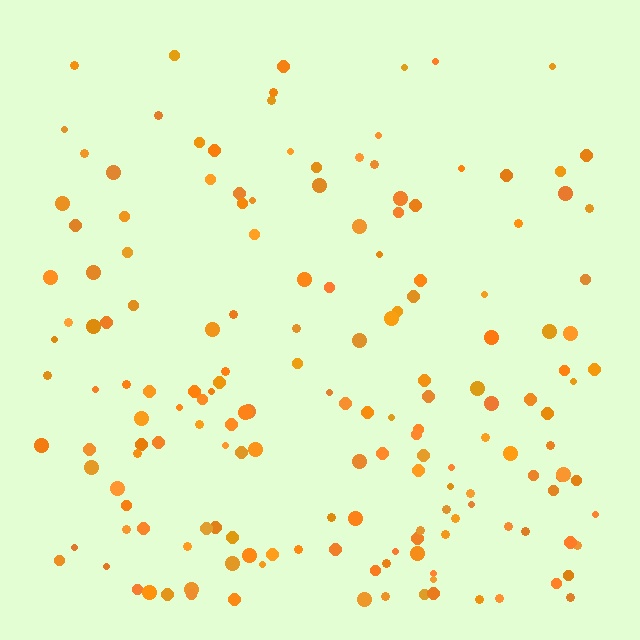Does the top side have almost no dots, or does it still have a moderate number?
Still a moderate number, just noticeably fewer than the bottom.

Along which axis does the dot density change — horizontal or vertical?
Vertical.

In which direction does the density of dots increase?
From top to bottom, with the bottom side densest.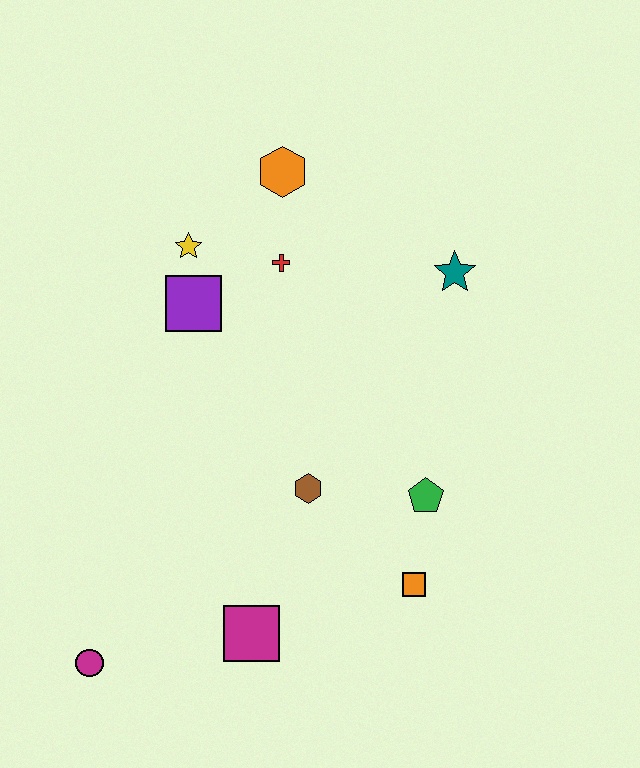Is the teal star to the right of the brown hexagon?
Yes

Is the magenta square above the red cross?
No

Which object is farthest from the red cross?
The magenta circle is farthest from the red cross.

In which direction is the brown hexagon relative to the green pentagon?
The brown hexagon is to the left of the green pentagon.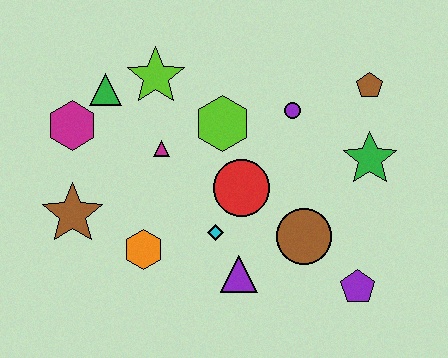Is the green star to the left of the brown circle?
No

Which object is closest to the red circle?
The cyan diamond is closest to the red circle.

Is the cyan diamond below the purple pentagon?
No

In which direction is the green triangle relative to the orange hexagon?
The green triangle is above the orange hexagon.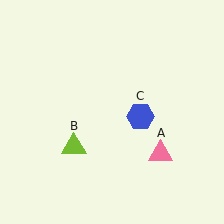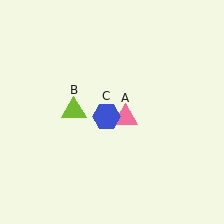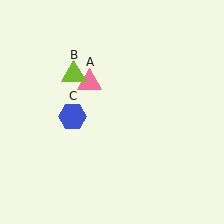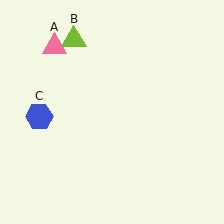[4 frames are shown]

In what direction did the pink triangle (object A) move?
The pink triangle (object A) moved up and to the left.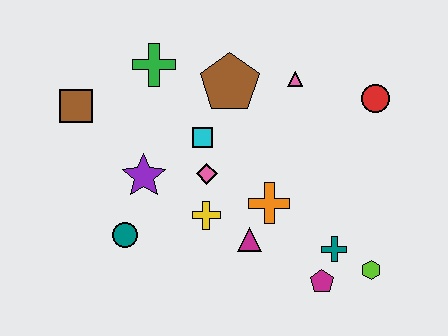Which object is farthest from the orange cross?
The brown square is farthest from the orange cross.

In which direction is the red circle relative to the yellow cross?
The red circle is to the right of the yellow cross.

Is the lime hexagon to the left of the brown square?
No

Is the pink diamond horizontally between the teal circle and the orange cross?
Yes